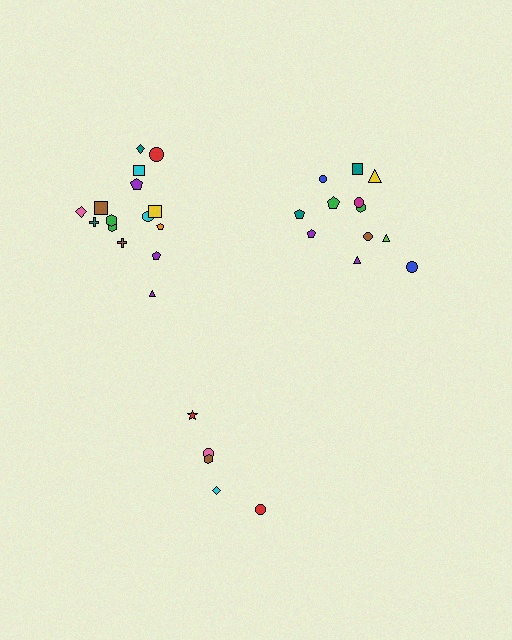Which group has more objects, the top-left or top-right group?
The top-left group.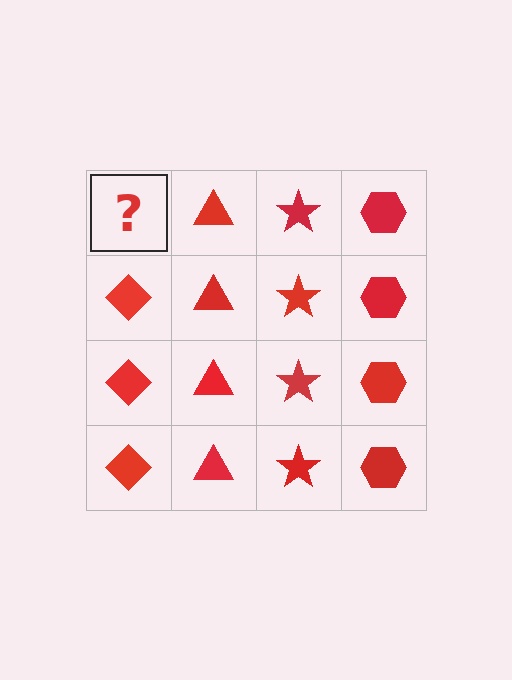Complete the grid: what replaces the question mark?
The question mark should be replaced with a red diamond.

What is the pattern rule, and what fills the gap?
The rule is that each column has a consistent shape. The gap should be filled with a red diamond.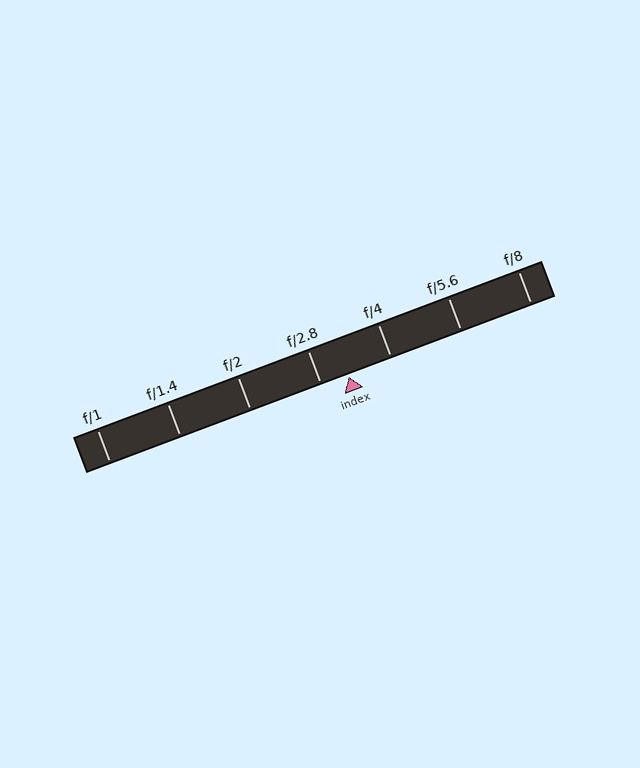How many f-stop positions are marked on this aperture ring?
There are 7 f-stop positions marked.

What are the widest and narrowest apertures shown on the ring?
The widest aperture shown is f/1 and the narrowest is f/8.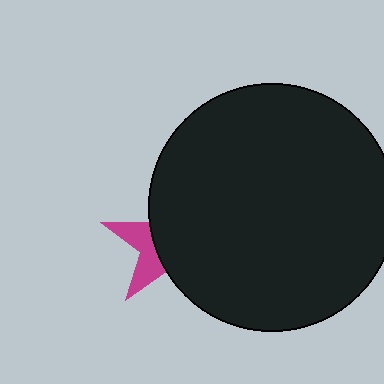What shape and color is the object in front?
The object in front is a black circle.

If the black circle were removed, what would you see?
You would see the complete magenta star.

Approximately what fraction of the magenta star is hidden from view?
Roughly 67% of the magenta star is hidden behind the black circle.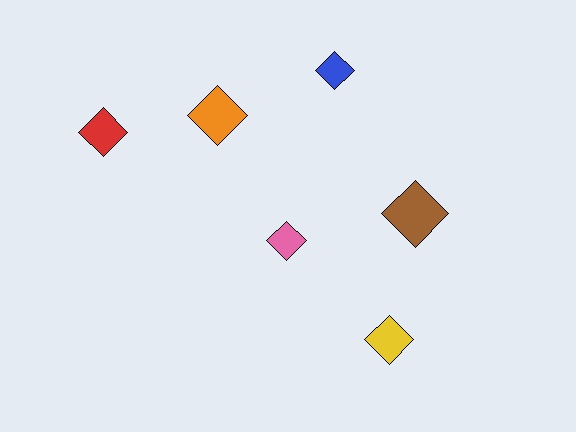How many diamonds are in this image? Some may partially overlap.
There are 6 diamonds.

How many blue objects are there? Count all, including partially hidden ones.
There is 1 blue object.